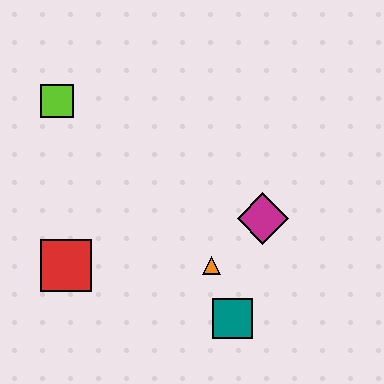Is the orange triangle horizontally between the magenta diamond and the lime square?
Yes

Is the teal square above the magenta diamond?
No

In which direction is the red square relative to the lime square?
The red square is below the lime square.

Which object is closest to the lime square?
The red square is closest to the lime square.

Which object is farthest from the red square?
The magenta diamond is farthest from the red square.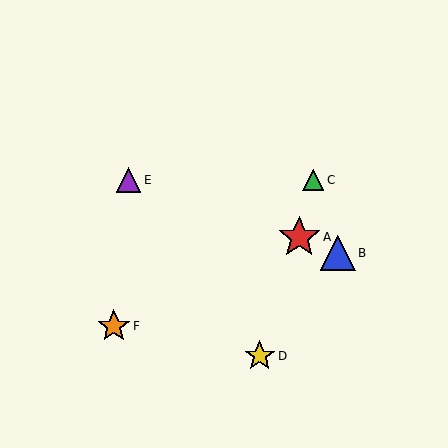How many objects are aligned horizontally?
2 objects (C, E) are aligned horizontally.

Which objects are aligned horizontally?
Objects C, E are aligned horizontally.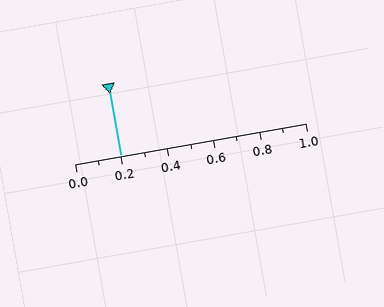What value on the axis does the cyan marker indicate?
The marker indicates approximately 0.2.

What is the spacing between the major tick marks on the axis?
The major ticks are spaced 0.2 apart.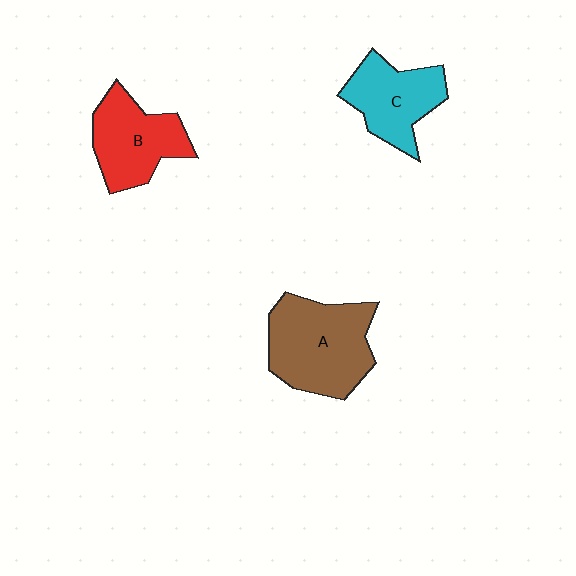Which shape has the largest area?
Shape A (brown).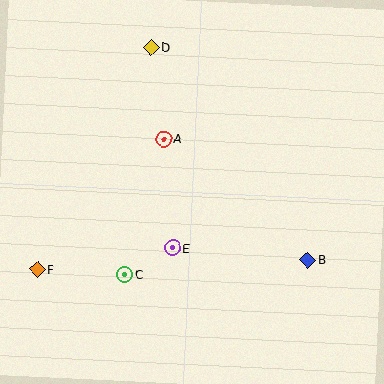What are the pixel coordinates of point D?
Point D is at (151, 47).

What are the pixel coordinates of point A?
Point A is at (164, 139).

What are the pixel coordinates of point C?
Point C is at (125, 274).